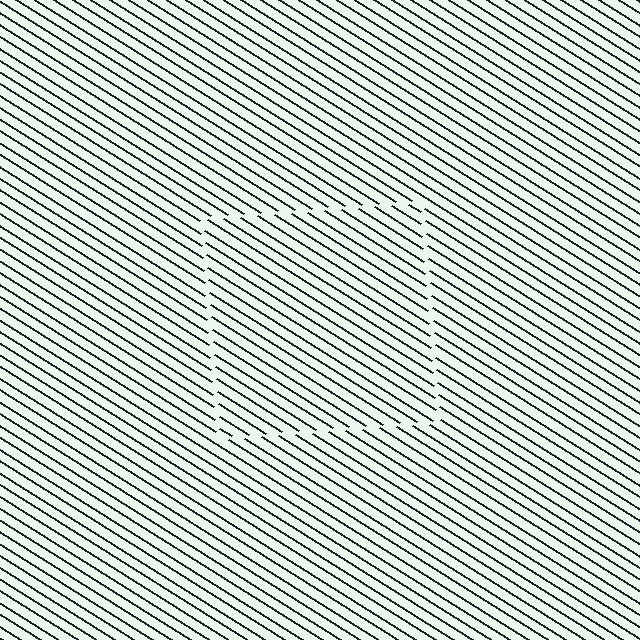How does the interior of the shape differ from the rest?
The interior of the shape contains the same grating, shifted by half a period — the contour is defined by the phase discontinuity where line-ends from the inner and outer gratings abut.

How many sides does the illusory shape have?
4 sides — the line-ends trace a square.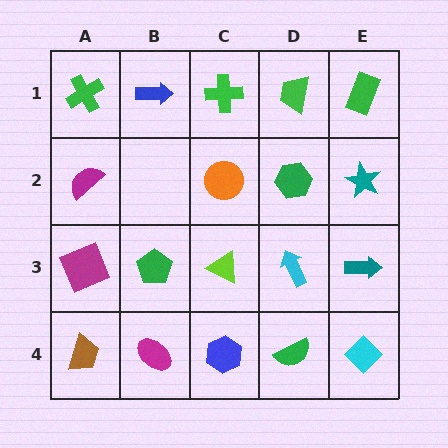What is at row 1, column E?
A green rectangle.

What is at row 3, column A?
A magenta square.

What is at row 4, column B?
A magenta ellipse.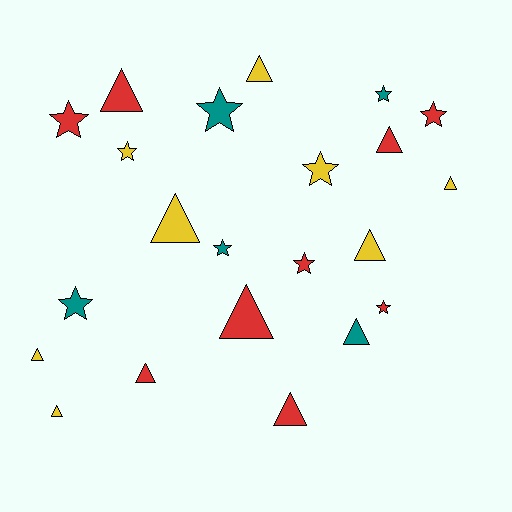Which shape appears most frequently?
Triangle, with 12 objects.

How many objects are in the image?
There are 22 objects.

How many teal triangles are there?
There is 1 teal triangle.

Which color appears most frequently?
Red, with 9 objects.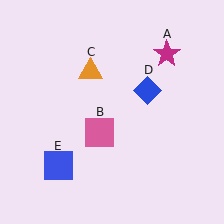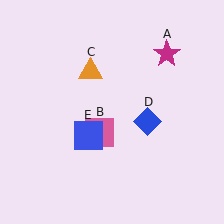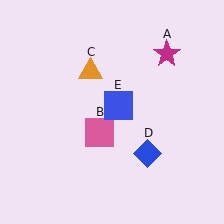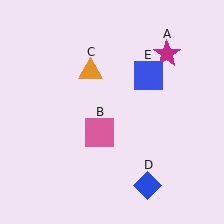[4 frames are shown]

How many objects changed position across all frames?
2 objects changed position: blue diamond (object D), blue square (object E).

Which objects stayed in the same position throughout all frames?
Magenta star (object A) and pink square (object B) and orange triangle (object C) remained stationary.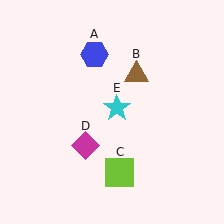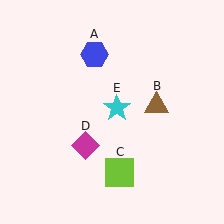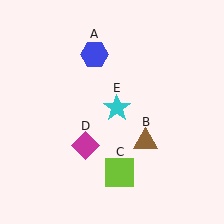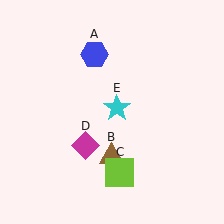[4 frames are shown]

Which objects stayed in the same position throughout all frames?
Blue hexagon (object A) and lime square (object C) and magenta diamond (object D) and cyan star (object E) remained stationary.